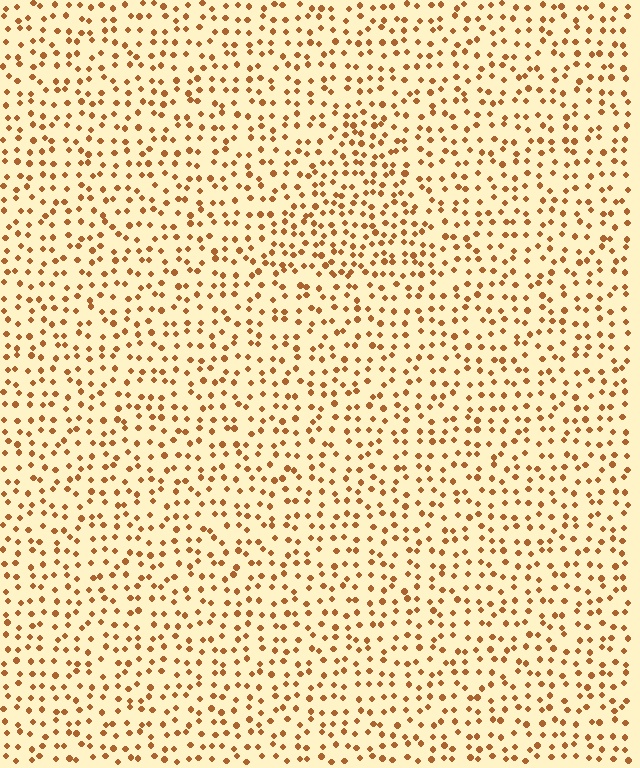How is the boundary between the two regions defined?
The boundary is defined by a change in element density (approximately 1.5x ratio). All elements are the same color, size, and shape.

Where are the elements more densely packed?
The elements are more densely packed inside the triangle boundary.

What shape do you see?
I see a triangle.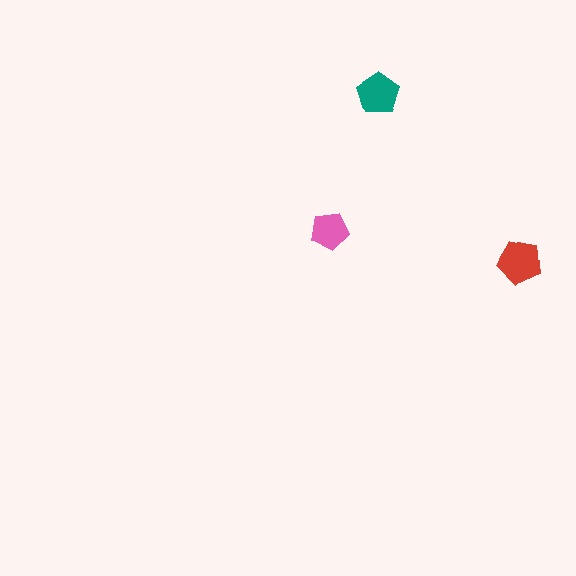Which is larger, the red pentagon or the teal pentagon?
The red one.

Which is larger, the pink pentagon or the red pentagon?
The red one.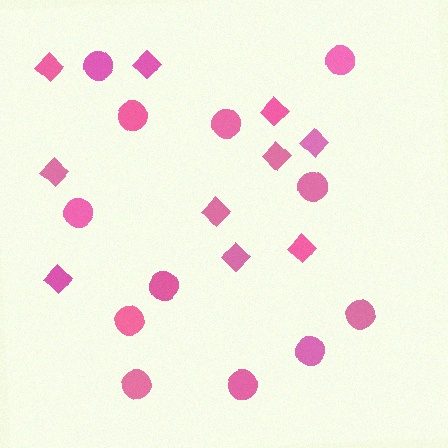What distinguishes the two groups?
There are 2 groups: one group of diamonds (10) and one group of circles (12).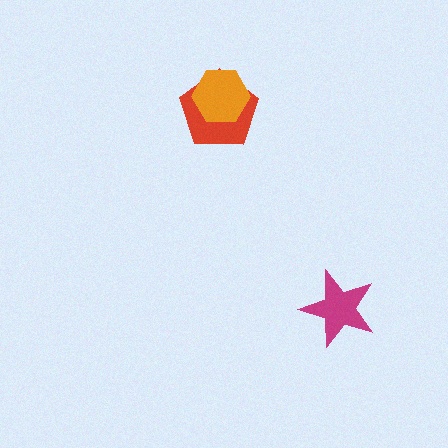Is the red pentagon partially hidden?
Yes, it is partially covered by another shape.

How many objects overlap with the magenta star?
0 objects overlap with the magenta star.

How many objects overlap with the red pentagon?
1 object overlaps with the red pentagon.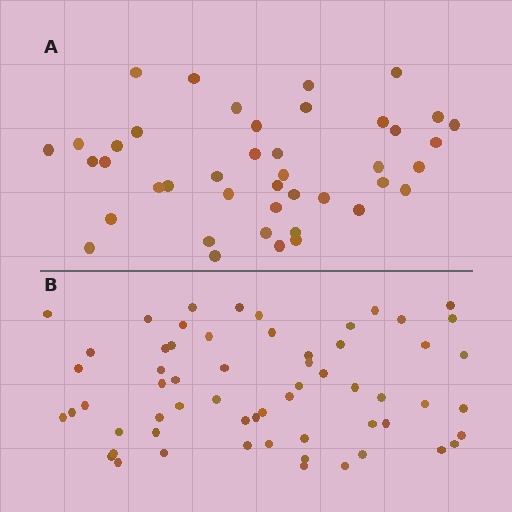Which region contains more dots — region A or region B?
Region B (the bottom region) has more dots.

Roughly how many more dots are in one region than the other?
Region B has approximately 20 more dots than region A.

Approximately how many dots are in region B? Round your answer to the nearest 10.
About 60 dots.